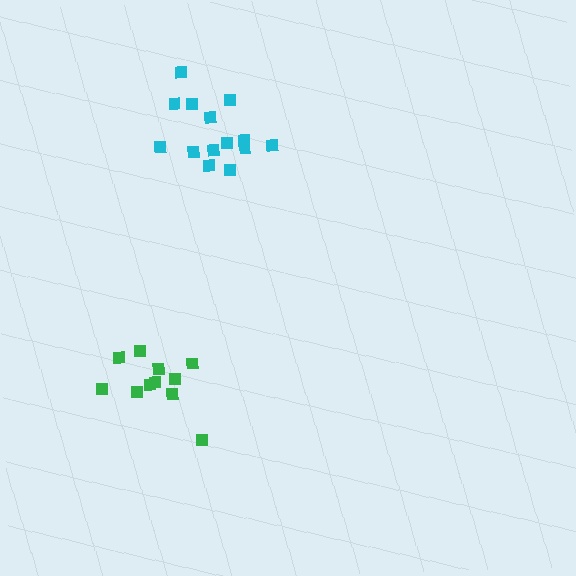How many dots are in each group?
Group 1: 11 dots, Group 2: 14 dots (25 total).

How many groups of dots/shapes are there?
There are 2 groups.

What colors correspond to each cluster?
The clusters are colored: green, cyan.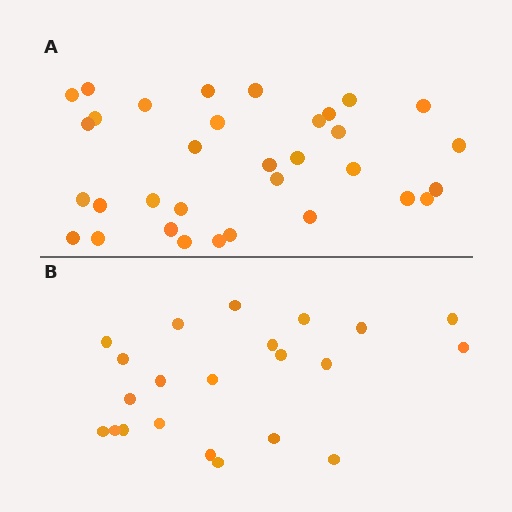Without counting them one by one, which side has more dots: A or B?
Region A (the top region) has more dots.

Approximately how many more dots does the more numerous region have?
Region A has roughly 12 or so more dots than region B.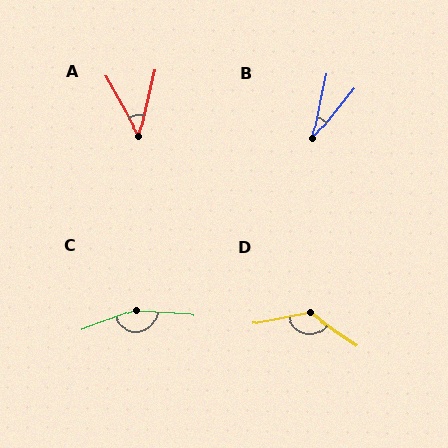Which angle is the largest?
C, at approximately 156 degrees.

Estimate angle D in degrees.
Approximately 134 degrees.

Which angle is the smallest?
B, at approximately 28 degrees.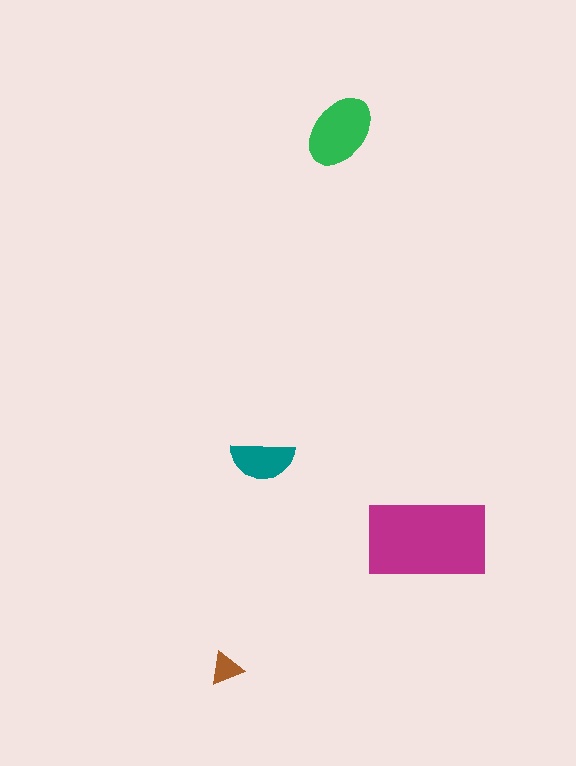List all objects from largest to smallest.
The magenta rectangle, the green ellipse, the teal semicircle, the brown triangle.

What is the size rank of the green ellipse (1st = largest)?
2nd.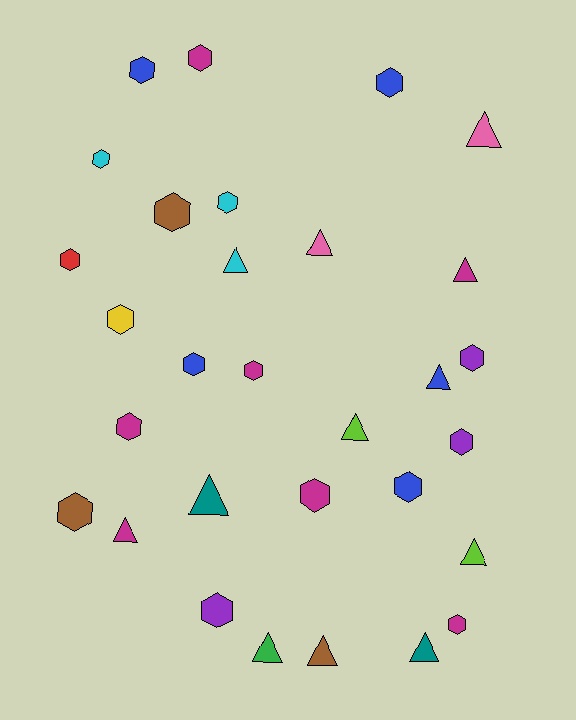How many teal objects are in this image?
There are 2 teal objects.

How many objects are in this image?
There are 30 objects.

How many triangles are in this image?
There are 12 triangles.